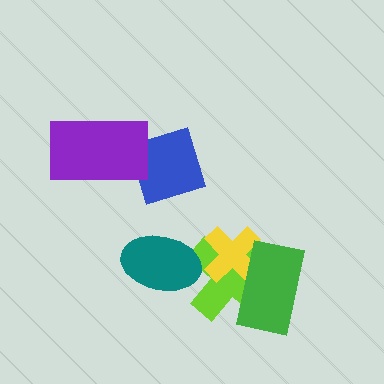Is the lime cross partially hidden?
Yes, it is partially covered by another shape.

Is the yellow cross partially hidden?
Yes, it is partially covered by another shape.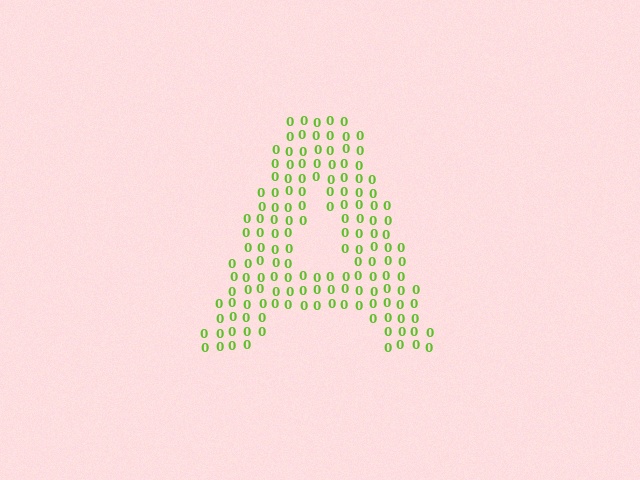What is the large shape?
The large shape is the letter A.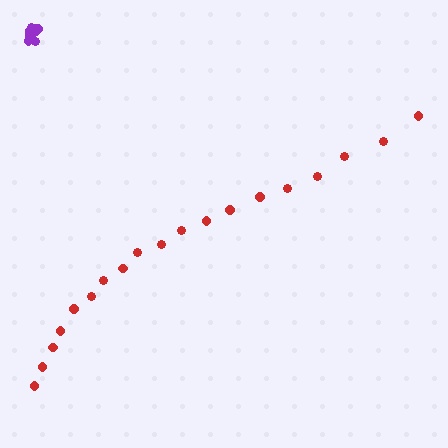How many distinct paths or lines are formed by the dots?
There are 2 distinct paths.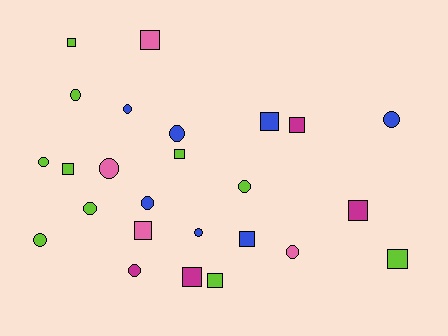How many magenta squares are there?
There are 3 magenta squares.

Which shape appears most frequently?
Circle, with 13 objects.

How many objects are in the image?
There are 25 objects.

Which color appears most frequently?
Lime, with 10 objects.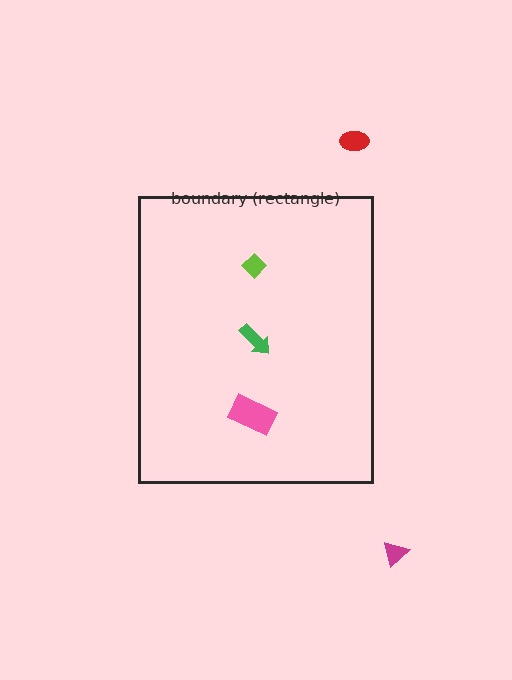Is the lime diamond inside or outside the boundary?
Inside.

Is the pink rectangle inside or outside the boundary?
Inside.